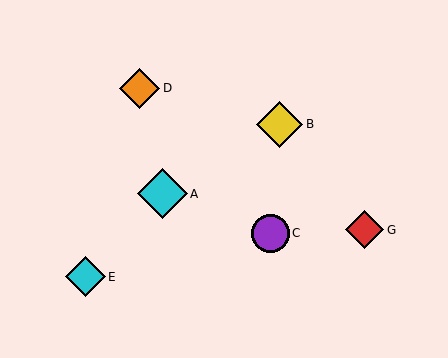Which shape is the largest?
The cyan diamond (labeled A) is the largest.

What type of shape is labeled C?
Shape C is a purple circle.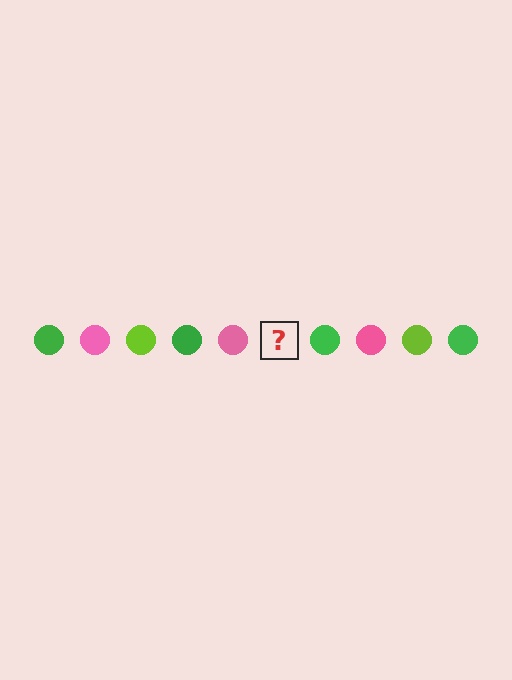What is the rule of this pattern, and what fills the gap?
The rule is that the pattern cycles through green, pink, lime circles. The gap should be filled with a lime circle.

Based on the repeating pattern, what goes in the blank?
The blank should be a lime circle.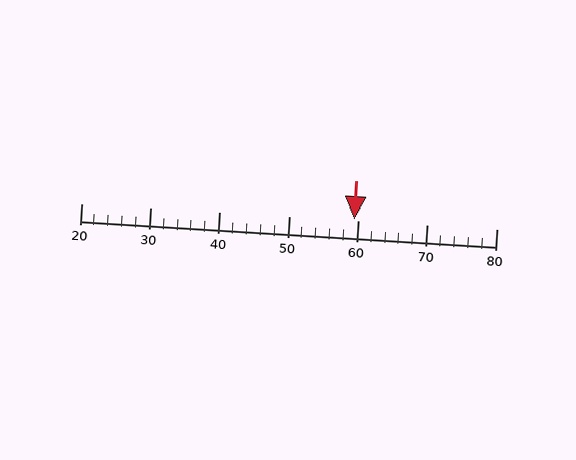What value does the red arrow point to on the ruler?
The red arrow points to approximately 59.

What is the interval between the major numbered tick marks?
The major tick marks are spaced 10 units apart.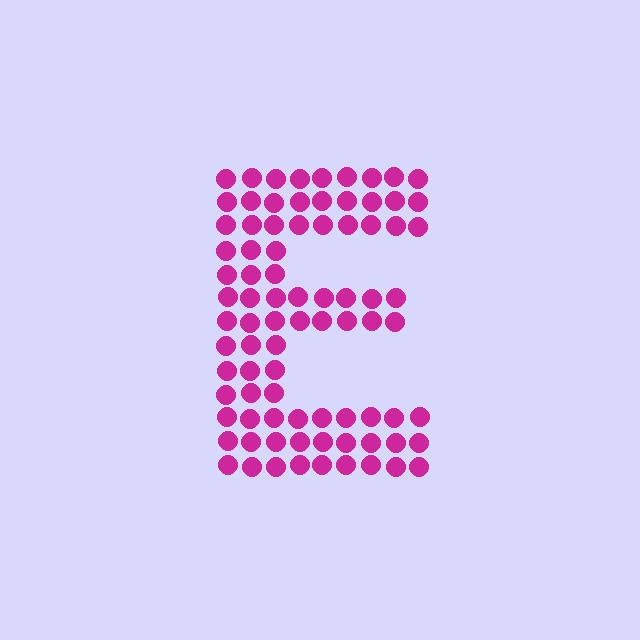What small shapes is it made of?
It is made of small circles.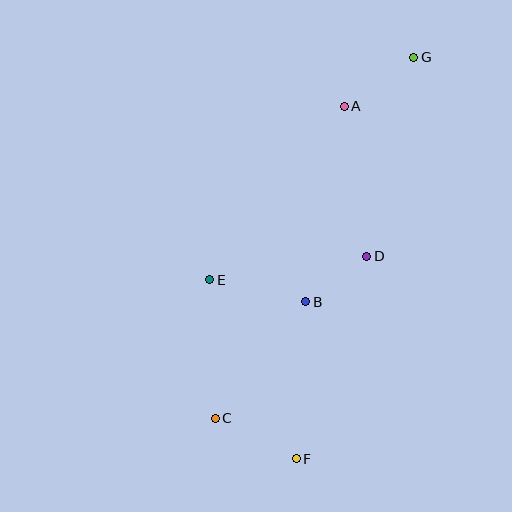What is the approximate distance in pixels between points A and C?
The distance between A and C is approximately 338 pixels.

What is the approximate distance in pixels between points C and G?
The distance between C and G is approximately 412 pixels.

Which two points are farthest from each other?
Points F and G are farthest from each other.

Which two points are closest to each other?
Points B and D are closest to each other.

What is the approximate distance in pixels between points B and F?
The distance between B and F is approximately 157 pixels.